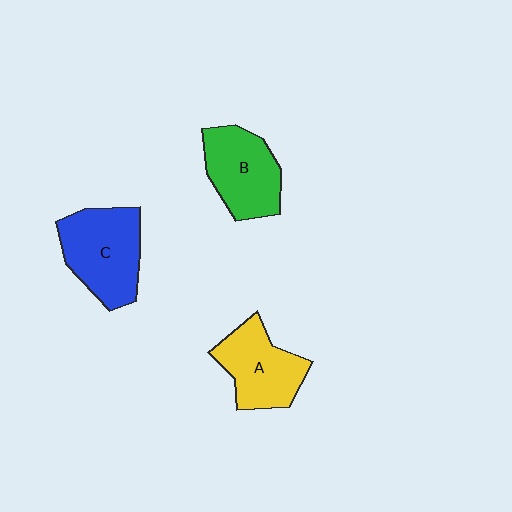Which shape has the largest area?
Shape C (blue).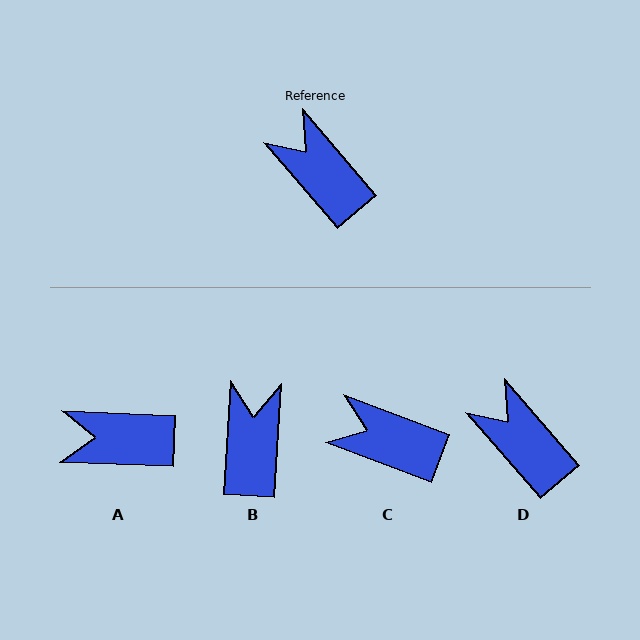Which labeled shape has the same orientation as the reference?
D.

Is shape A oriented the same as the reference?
No, it is off by about 47 degrees.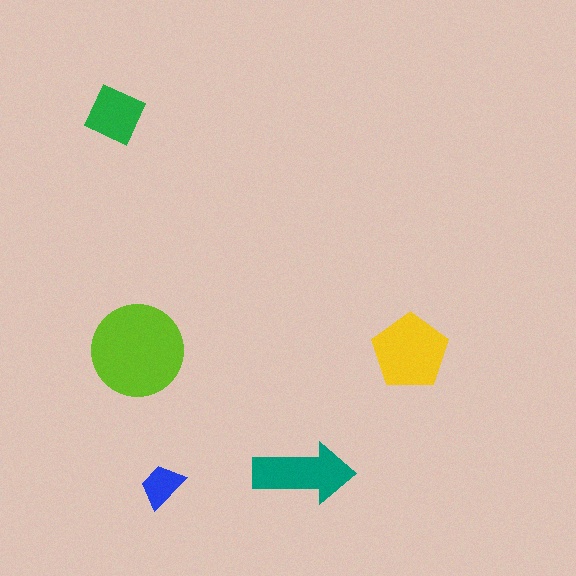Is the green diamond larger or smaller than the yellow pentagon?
Smaller.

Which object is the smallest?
The blue trapezoid.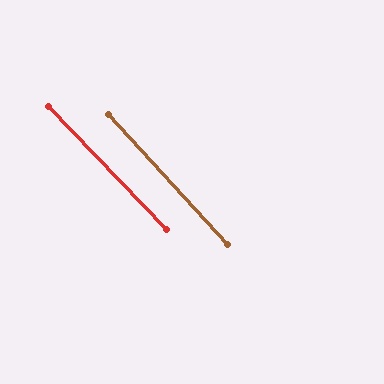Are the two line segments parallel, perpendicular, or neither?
Parallel — their directions differ by only 1.1°.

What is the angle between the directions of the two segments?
Approximately 1 degree.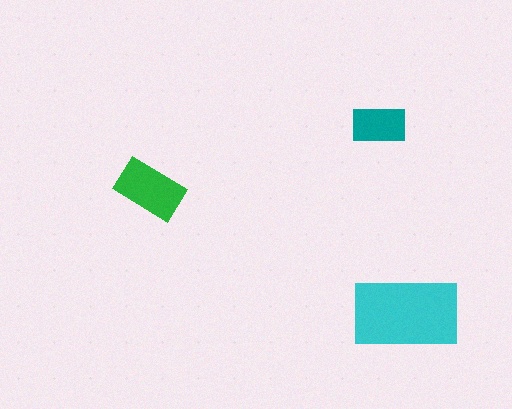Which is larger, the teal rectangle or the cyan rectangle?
The cyan one.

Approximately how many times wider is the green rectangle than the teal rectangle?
About 1.5 times wider.